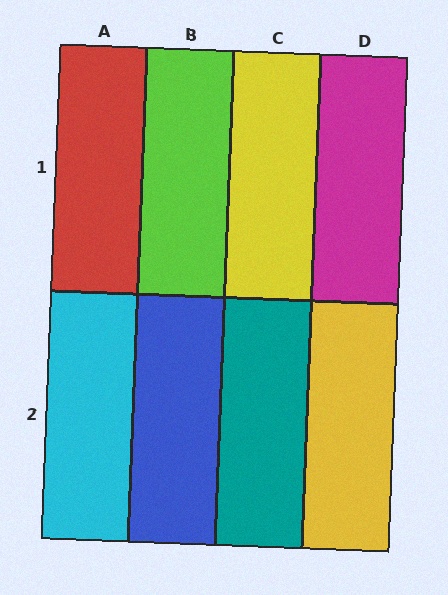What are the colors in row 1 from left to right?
Red, lime, yellow, magenta.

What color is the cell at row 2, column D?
Yellow.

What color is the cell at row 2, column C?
Teal.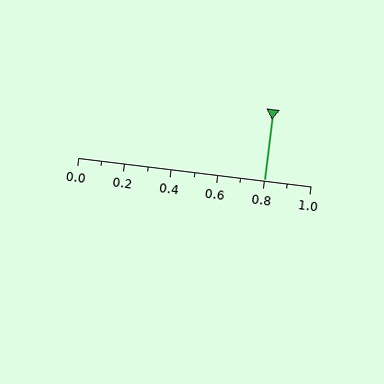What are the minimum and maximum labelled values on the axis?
The axis runs from 0.0 to 1.0.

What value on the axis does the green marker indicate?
The marker indicates approximately 0.8.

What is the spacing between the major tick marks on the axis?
The major ticks are spaced 0.2 apart.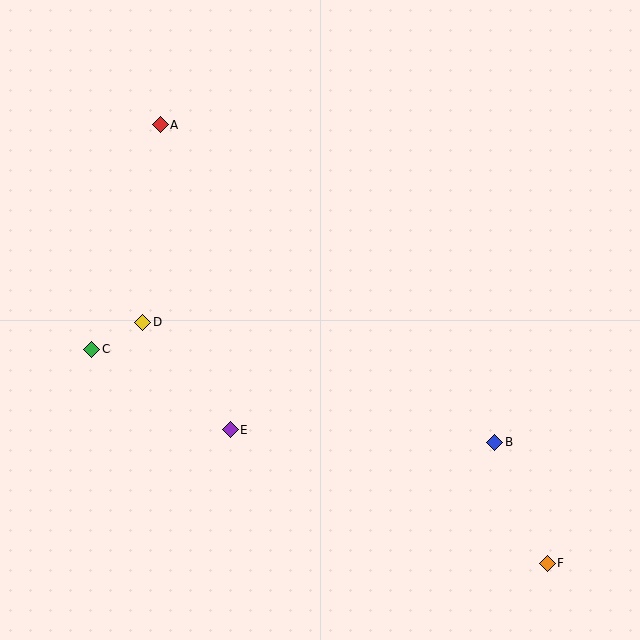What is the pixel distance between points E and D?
The distance between E and D is 138 pixels.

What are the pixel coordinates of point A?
Point A is at (160, 125).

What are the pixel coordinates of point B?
Point B is at (495, 442).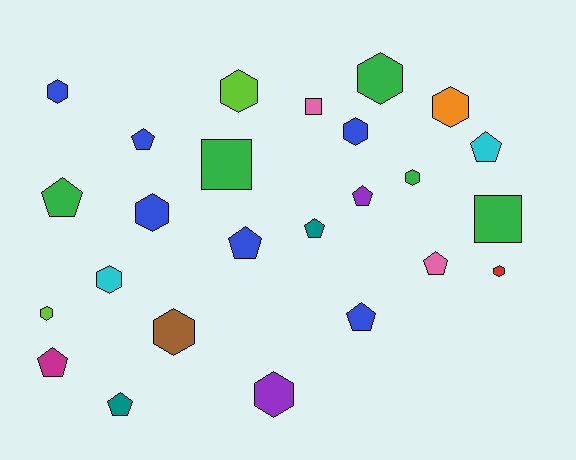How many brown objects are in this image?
There is 1 brown object.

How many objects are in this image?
There are 25 objects.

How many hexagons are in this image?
There are 12 hexagons.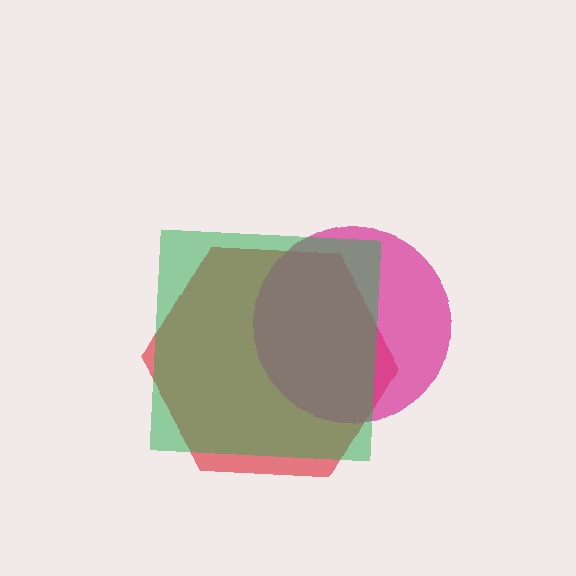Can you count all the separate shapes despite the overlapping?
Yes, there are 3 separate shapes.